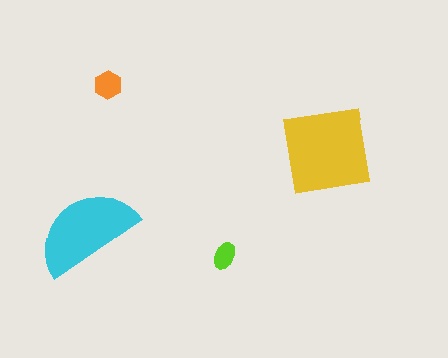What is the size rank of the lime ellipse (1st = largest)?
4th.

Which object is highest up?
The orange hexagon is topmost.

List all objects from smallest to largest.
The lime ellipse, the orange hexagon, the cyan semicircle, the yellow square.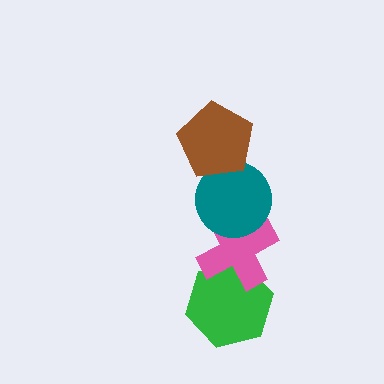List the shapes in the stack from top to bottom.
From top to bottom: the brown pentagon, the teal circle, the pink cross, the green hexagon.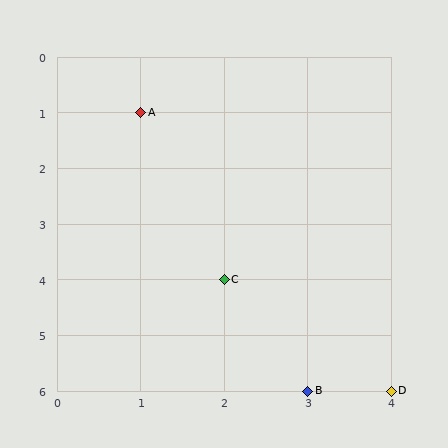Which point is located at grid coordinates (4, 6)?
Point D is at (4, 6).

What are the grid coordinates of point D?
Point D is at grid coordinates (4, 6).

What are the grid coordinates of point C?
Point C is at grid coordinates (2, 4).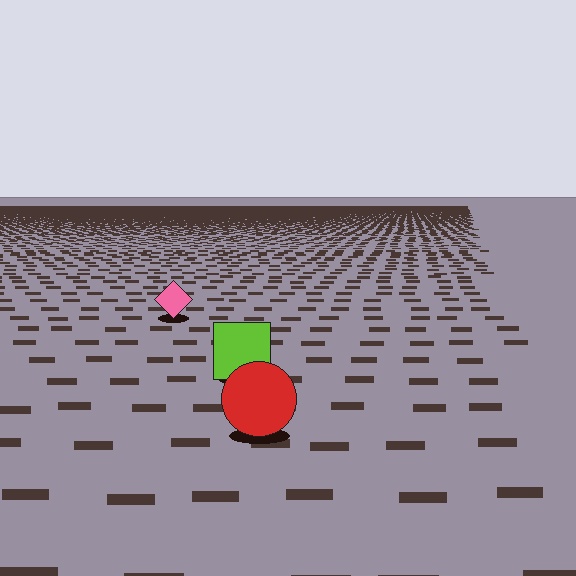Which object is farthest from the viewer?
The pink diamond is farthest from the viewer. It appears smaller and the ground texture around it is denser.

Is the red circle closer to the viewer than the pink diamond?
Yes. The red circle is closer — you can tell from the texture gradient: the ground texture is coarser near it.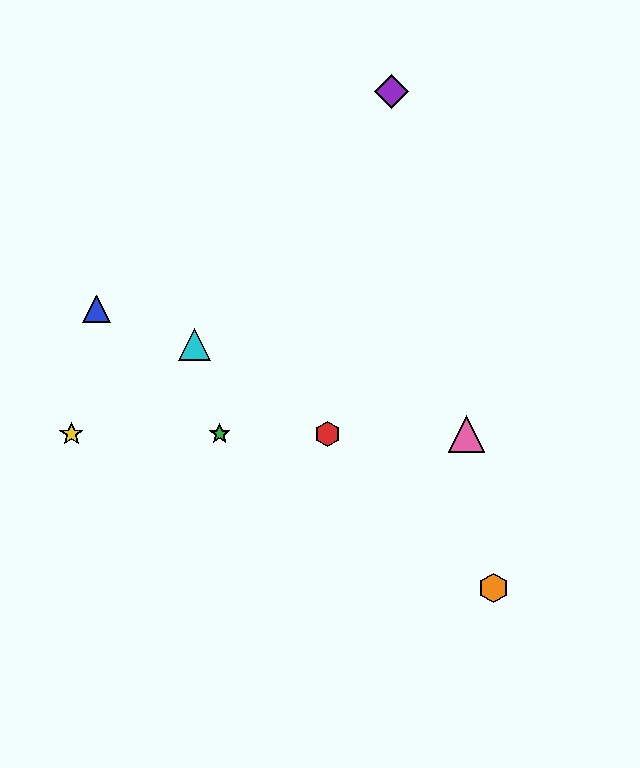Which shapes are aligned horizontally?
The red hexagon, the green star, the yellow star, the pink triangle are aligned horizontally.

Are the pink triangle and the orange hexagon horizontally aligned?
No, the pink triangle is at y≈434 and the orange hexagon is at y≈588.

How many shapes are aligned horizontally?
4 shapes (the red hexagon, the green star, the yellow star, the pink triangle) are aligned horizontally.